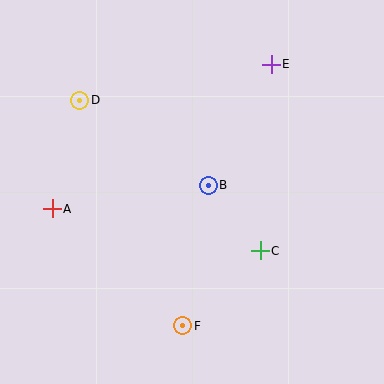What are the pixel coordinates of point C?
Point C is at (260, 251).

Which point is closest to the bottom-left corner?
Point A is closest to the bottom-left corner.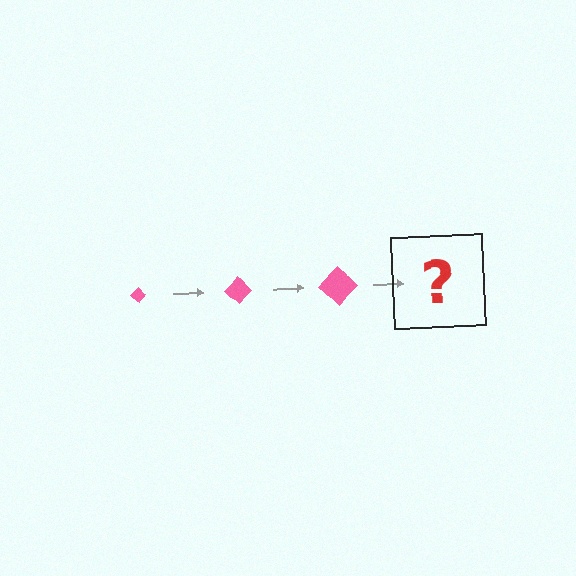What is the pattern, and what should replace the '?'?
The pattern is that the diamond gets progressively larger each step. The '?' should be a pink diamond, larger than the previous one.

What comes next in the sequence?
The next element should be a pink diamond, larger than the previous one.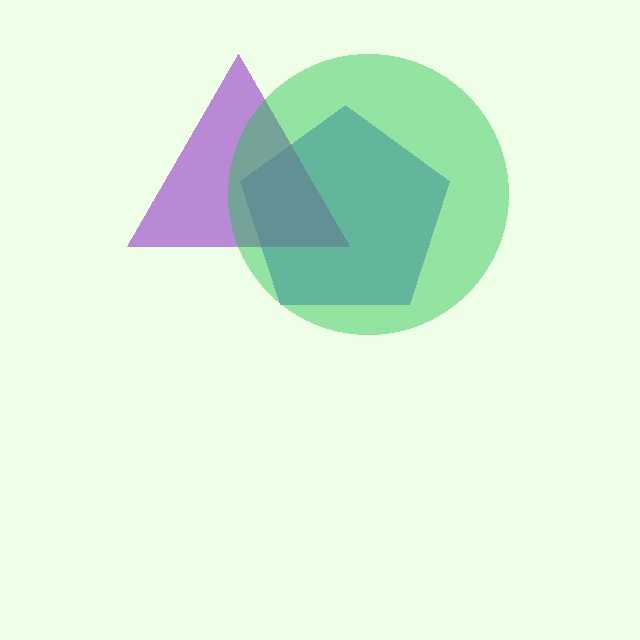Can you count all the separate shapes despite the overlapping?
Yes, there are 3 separate shapes.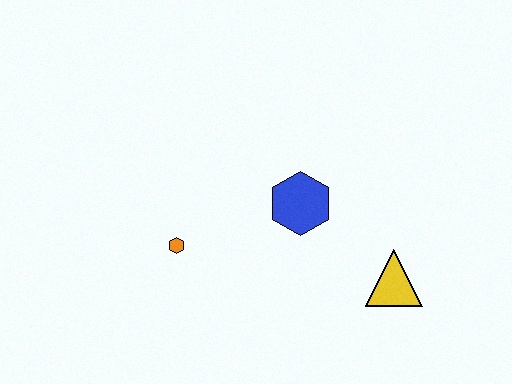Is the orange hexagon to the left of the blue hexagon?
Yes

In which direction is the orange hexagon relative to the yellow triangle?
The orange hexagon is to the left of the yellow triangle.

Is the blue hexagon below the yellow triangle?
No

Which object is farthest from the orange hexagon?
The yellow triangle is farthest from the orange hexagon.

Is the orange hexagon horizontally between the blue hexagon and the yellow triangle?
No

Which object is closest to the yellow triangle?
The blue hexagon is closest to the yellow triangle.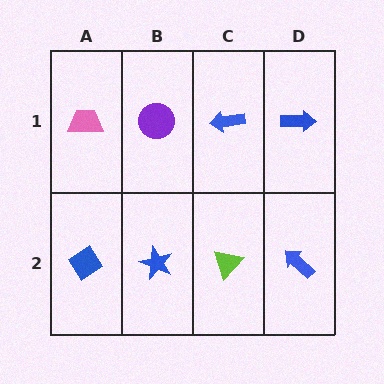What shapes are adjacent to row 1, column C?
A lime triangle (row 2, column C), a purple circle (row 1, column B), a blue arrow (row 1, column D).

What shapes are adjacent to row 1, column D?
A blue arrow (row 2, column D), a blue arrow (row 1, column C).